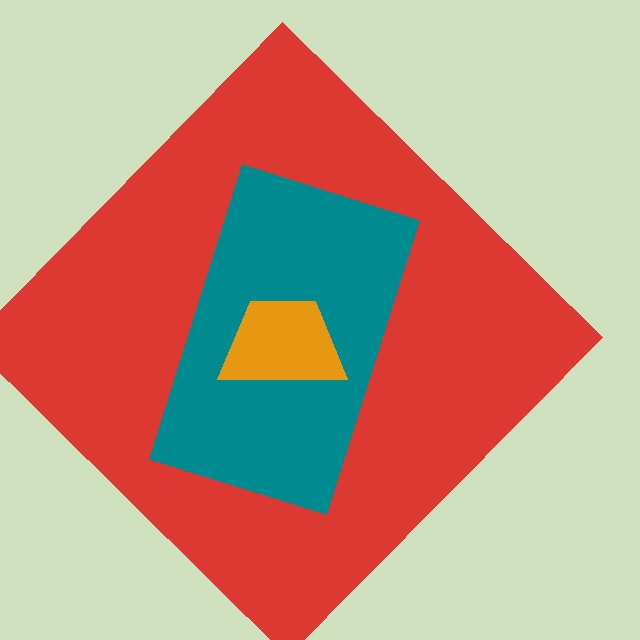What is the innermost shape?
The orange trapezoid.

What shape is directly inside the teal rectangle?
The orange trapezoid.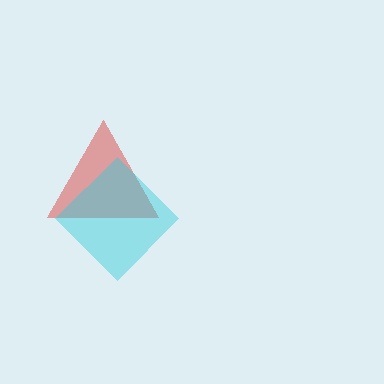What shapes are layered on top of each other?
The layered shapes are: a red triangle, a cyan diamond.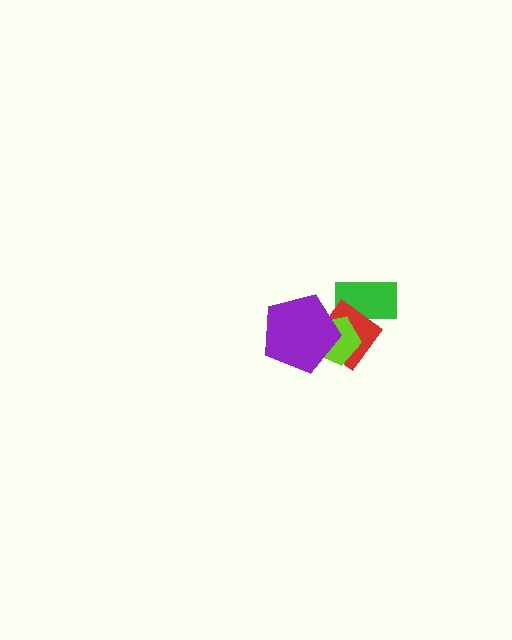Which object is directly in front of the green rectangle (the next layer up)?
The red diamond is directly in front of the green rectangle.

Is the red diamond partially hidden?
Yes, it is partially covered by another shape.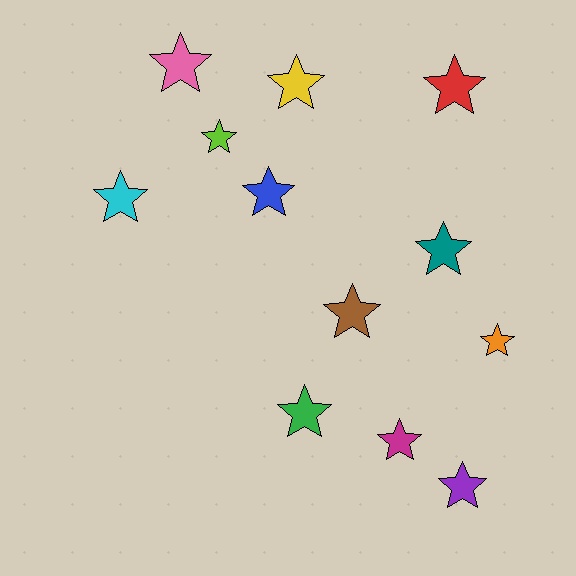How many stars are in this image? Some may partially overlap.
There are 12 stars.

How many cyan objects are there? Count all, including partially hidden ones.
There is 1 cyan object.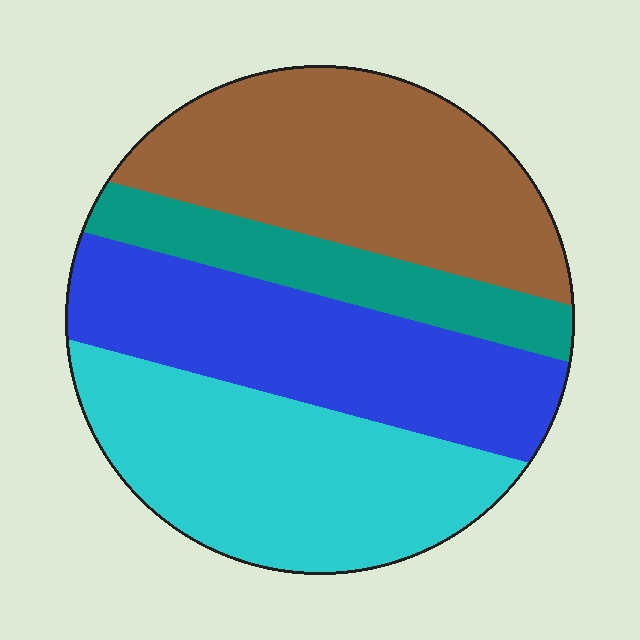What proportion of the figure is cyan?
Cyan takes up about one third (1/3) of the figure.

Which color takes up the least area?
Teal, at roughly 15%.